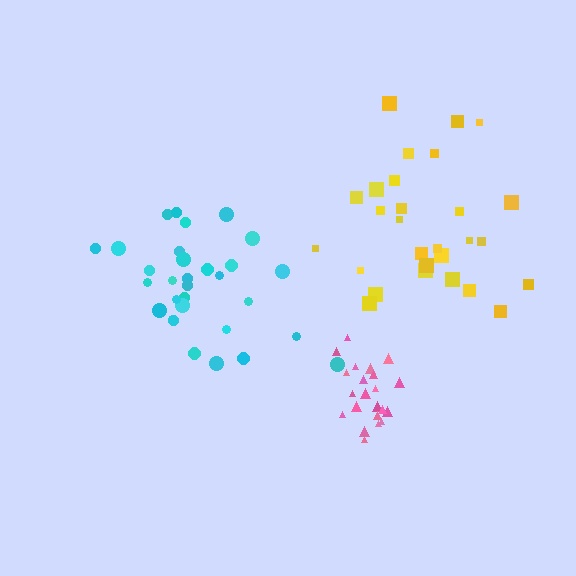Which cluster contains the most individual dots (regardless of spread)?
Cyan (31).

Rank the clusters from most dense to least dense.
pink, cyan, yellow.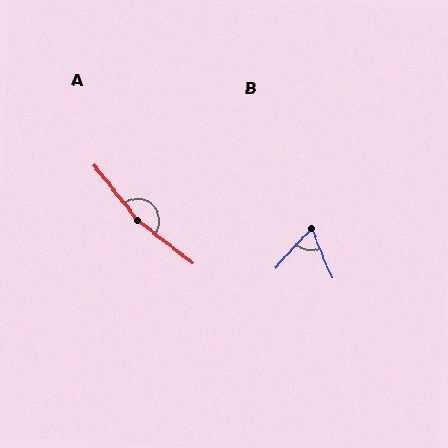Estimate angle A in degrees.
Approximately 166 degrees.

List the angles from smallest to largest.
B (65°), A (166°).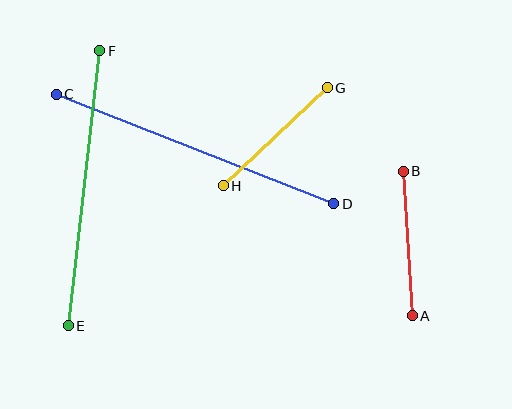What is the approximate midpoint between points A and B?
The midpoint is at approximately (408, 244) pixels.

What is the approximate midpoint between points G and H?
The midpoint is at approximately (275, 137) pixels.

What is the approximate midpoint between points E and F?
The midpoint is at approximately (84, 188) pixels.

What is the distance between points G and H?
The distance is approximately 143 pixels.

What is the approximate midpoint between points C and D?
The midpoint is at approximately (195, 149) pixels.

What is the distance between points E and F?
The distance is approximately 277 pixels.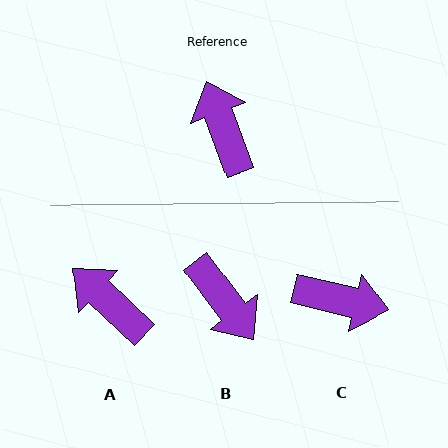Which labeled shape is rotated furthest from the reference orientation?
B, about 164 degrees away.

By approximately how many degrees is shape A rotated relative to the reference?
Approximately 26 degrees counter-clockwise.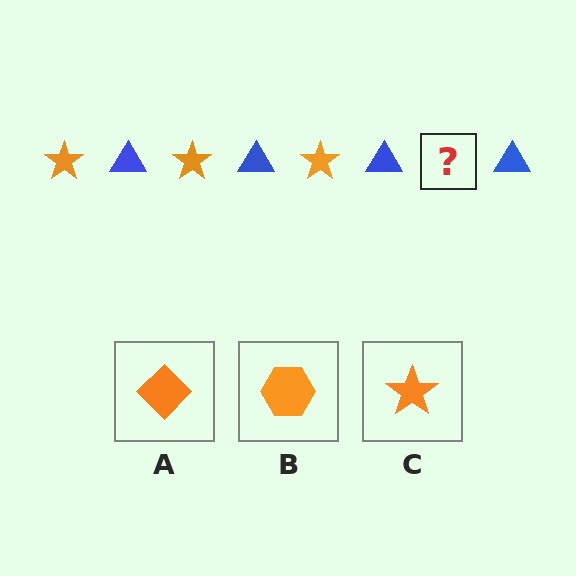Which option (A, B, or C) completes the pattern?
C.